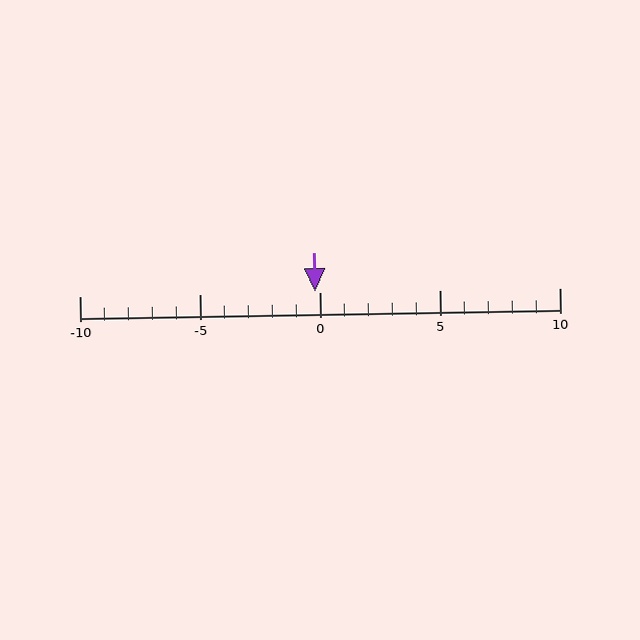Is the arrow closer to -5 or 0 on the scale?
The arrow is closer to 0.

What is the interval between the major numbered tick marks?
The major tick marks are spaced 5 units apart.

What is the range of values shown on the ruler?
The ruler shows values from -10 to 10.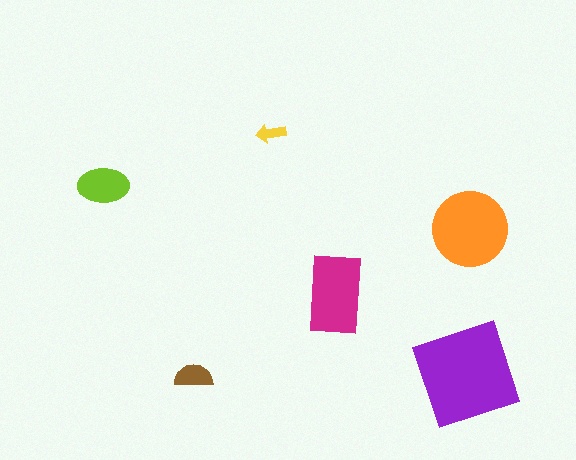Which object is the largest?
The purple square.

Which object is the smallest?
The yellow arrow.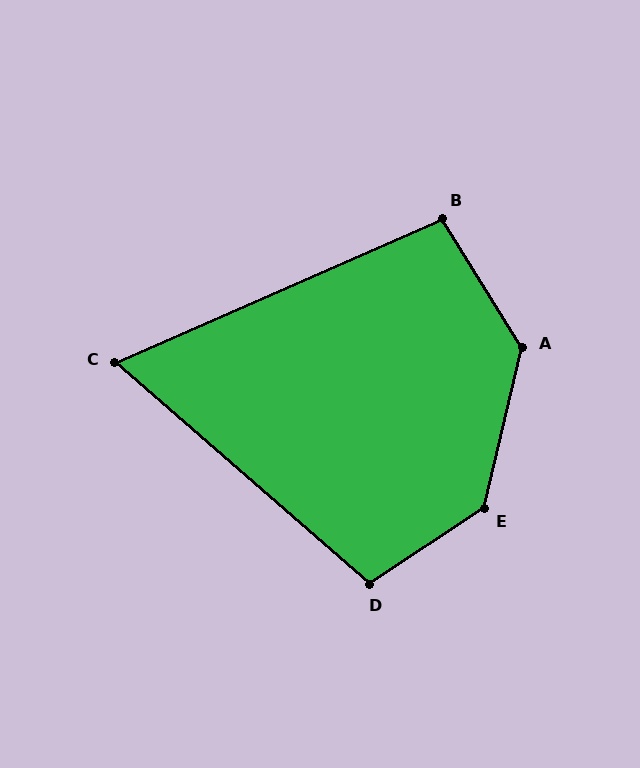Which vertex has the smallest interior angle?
C, at approximately 65 degrees.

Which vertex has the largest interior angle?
E, at approximately 137 degrees.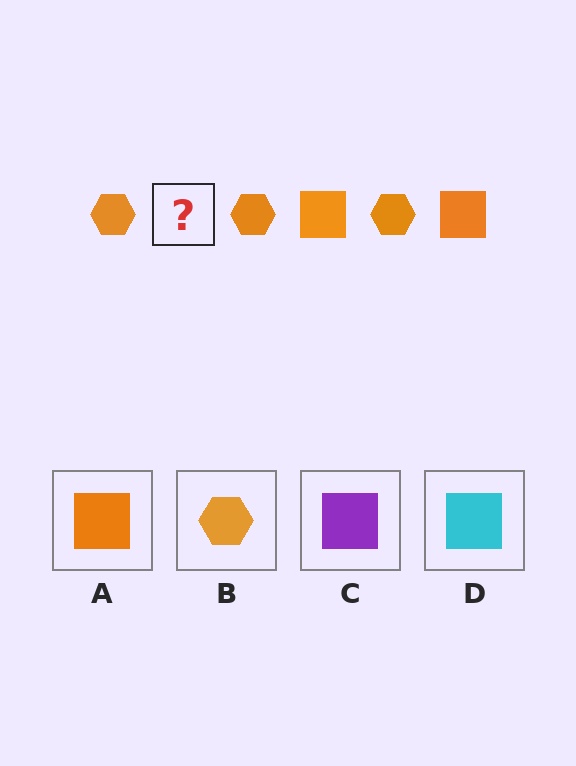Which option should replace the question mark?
Option A.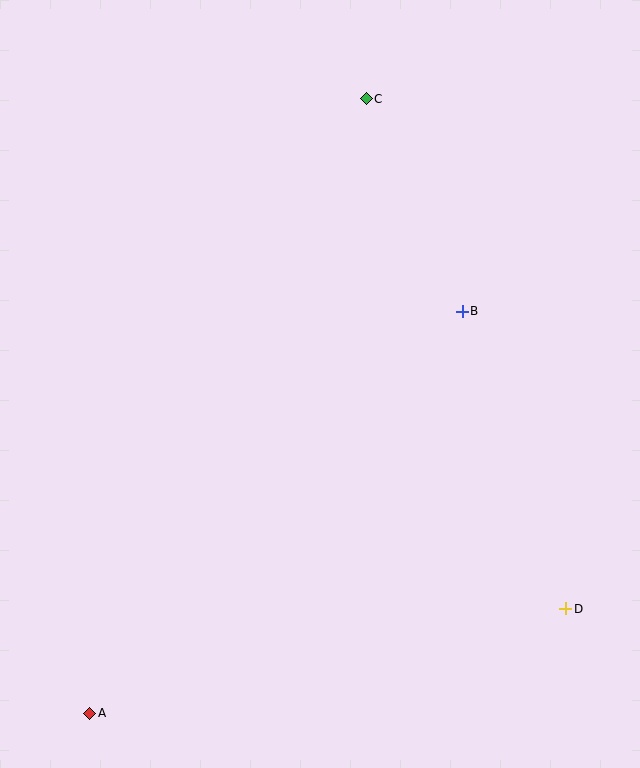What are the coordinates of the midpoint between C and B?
The midpoint between C and B is at (414, 205).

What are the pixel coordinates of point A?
Point A is at (90, 713).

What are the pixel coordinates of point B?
Point B is at (462, 311).